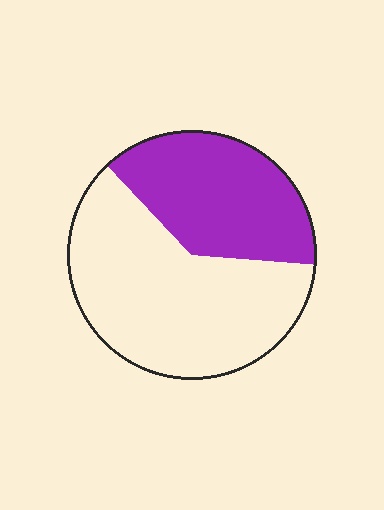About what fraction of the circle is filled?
About three eighths (3/8).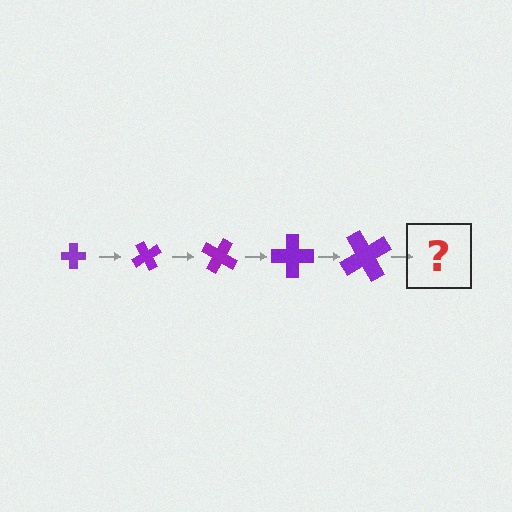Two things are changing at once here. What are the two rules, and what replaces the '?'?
The two rules are that the cross grows larger each step and it rotates 60 degrees each step. The '?' should be a cross, larger than the previous one and rotated 300 degrees from the start.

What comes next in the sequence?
The next element should be a cross, larger than the previous one and rotated 300 degrees from the start.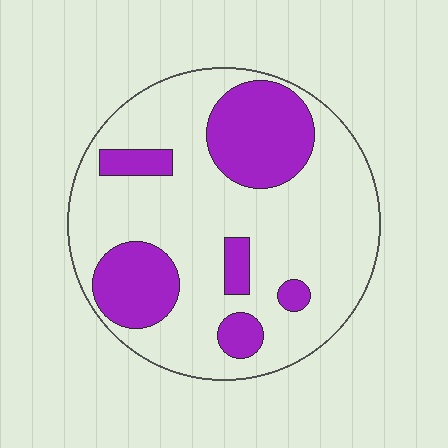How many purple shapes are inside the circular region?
6.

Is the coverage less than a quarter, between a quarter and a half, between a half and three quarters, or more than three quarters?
Between a quarter and a half.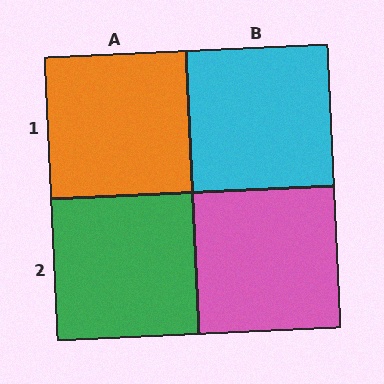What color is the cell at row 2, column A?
Green.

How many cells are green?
1 cell is green.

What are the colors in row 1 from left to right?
Orange, cyan.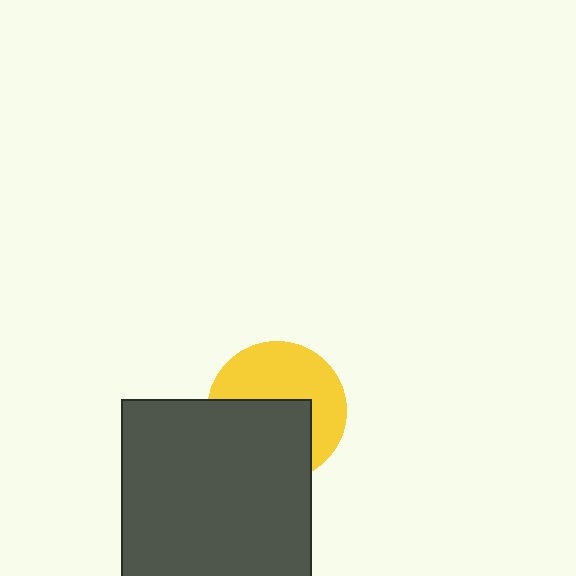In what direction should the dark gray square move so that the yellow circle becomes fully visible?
The dark gray square should move down. That is the shortest direction to clear the overlap and leave the yellow circle fully visible.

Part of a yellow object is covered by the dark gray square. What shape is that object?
It is a circle.